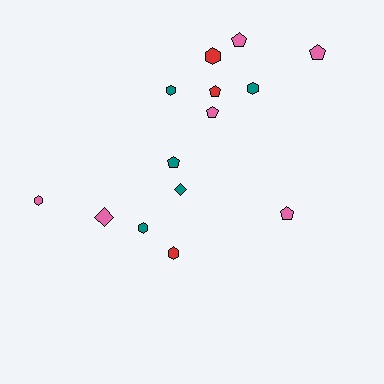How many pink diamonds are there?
There is 1 pink diamond.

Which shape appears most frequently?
Hexagon, with 6 objects.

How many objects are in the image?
There are 14 objects.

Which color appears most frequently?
Pink, with 6 objects.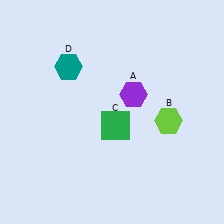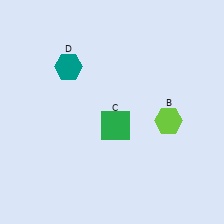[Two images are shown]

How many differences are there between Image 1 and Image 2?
There is 1 difference between the two images.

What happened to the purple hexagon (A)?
The purple hexagon (A) was removed in Image 2. It was in the top-right area of Image 1.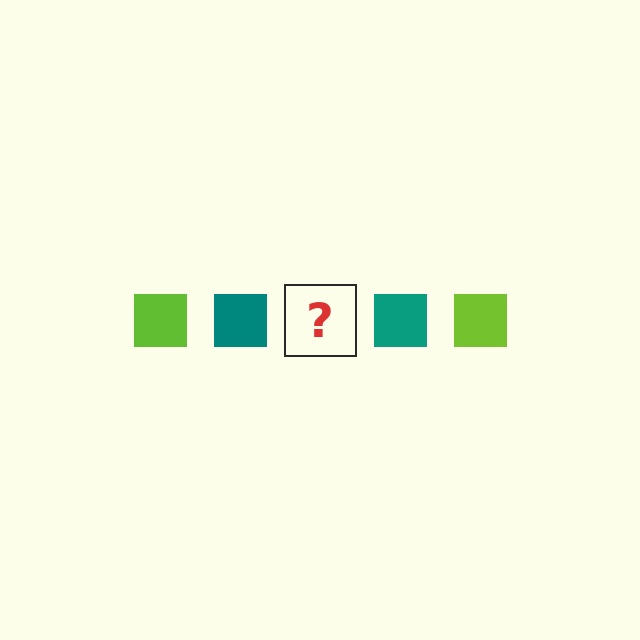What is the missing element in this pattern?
The missing element is a lime square.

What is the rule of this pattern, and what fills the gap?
The rule is that the pattern cycles through lime, teal squares. The gap should be filled with a lime square.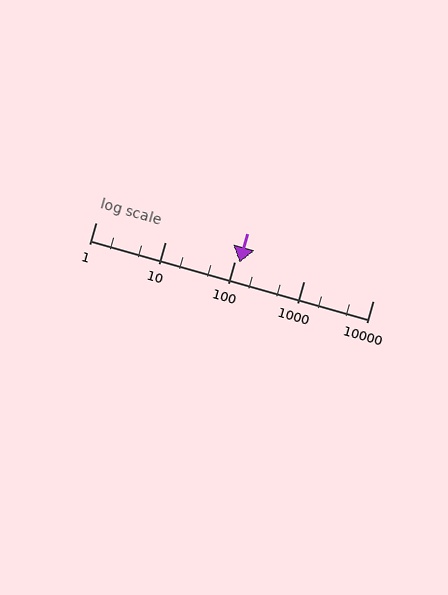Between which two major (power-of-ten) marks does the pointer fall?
The pointer is between 100 and 1000.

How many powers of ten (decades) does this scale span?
The scale spans 4 decades, from 1 to 10000.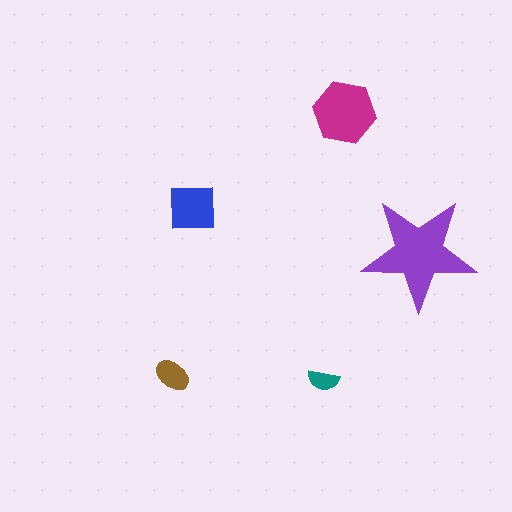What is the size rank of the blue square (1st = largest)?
3rd.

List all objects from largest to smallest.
The purple star, the magenta hexagon, the blue square, the brown ellipse, the teal semicircle.